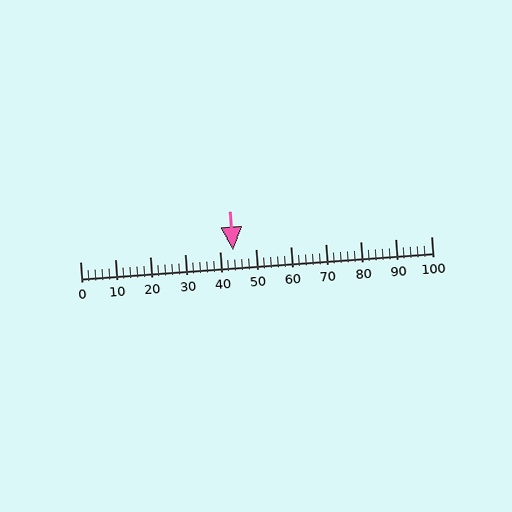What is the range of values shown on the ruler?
The ruler shows values from 0 to 100.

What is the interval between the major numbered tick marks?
The major tick marks are spaced 10 units apart.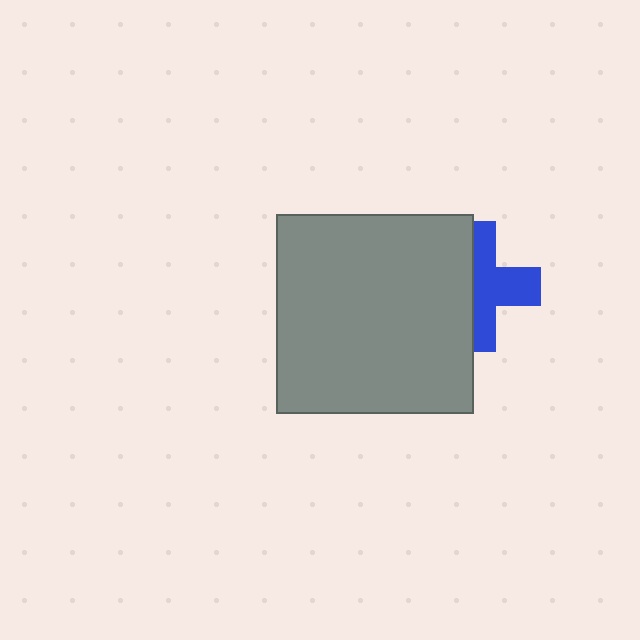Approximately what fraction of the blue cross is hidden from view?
Roughly 47% of the blue cross is hidden behind the gray rectangle.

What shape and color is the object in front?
The object in front is a gray rectangle.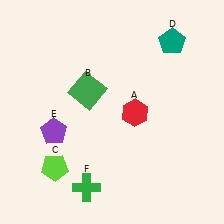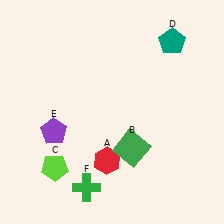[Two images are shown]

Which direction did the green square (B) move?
The green square (B) moved down.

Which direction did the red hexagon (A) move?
The red hexagon (A) moved down.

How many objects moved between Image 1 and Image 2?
2 objects moved between the two images.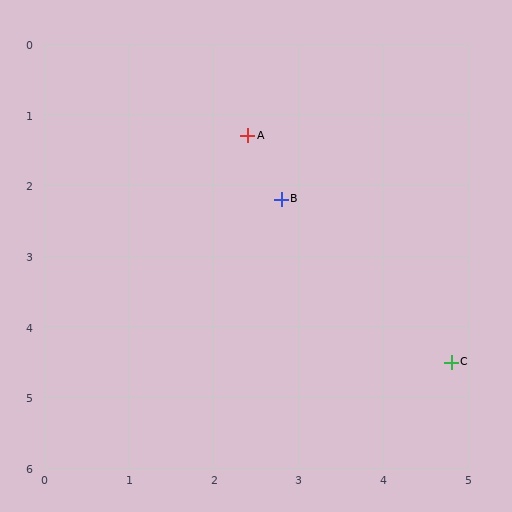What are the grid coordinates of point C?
Point C is at approximately (4.8, 4.5).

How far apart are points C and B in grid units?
Points C and B are about 3.0 grid units apart.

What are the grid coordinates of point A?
Point A is at approximately (2.4, 1.3).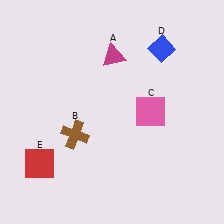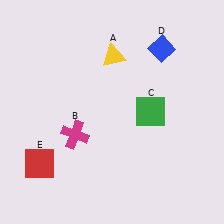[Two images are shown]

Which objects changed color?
A changed from magenta to yellow. B changed from brown to magenta. C changed from pink to green.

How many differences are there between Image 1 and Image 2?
There are 3 differences between the two images.